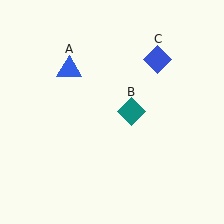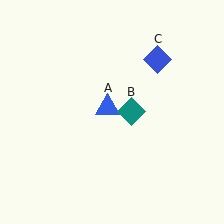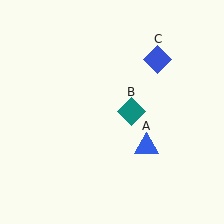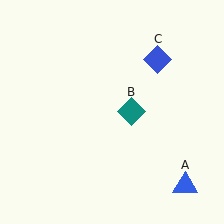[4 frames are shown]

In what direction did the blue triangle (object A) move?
The blue triangle (object A) moved down and to the right.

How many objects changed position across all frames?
1 object changed position: blue triangle (object A).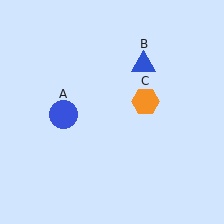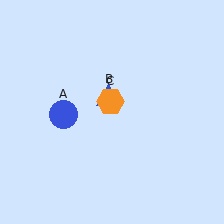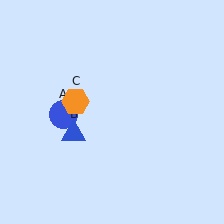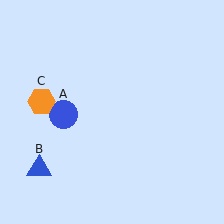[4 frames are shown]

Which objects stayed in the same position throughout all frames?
Blue circle (object A) remained stationary.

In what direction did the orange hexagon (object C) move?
The orange hexagon (object C) moved left.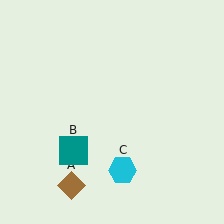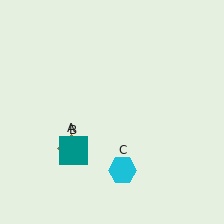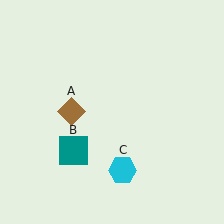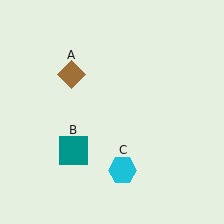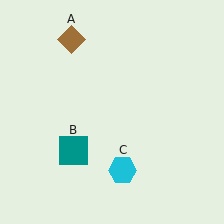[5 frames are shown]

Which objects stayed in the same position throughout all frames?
Teal square (object B) and cyan hexagon (object C) remained stationary.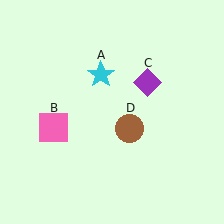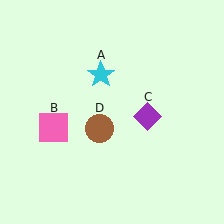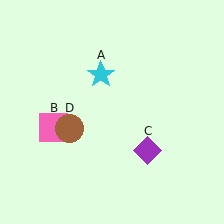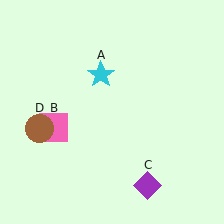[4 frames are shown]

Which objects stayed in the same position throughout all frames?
Cyan star (object A) and pink square (object B) remained stationary.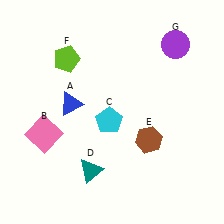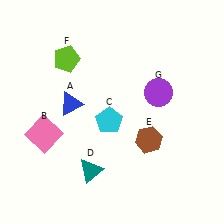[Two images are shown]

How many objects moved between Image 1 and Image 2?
1 object moved between the two images.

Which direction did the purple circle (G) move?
The purple circle (G) moved down.